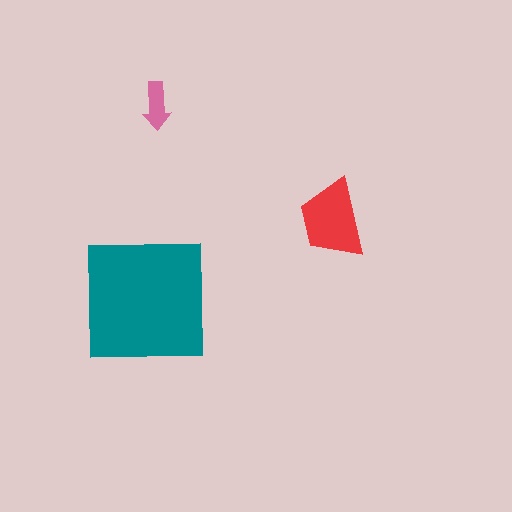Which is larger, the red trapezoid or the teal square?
The teal square.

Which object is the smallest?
The pink arrow.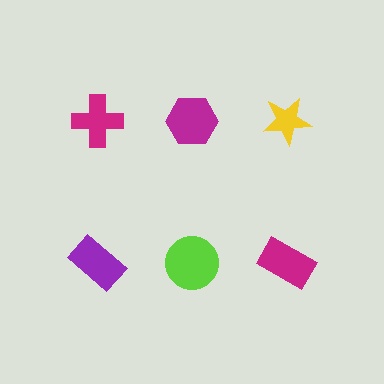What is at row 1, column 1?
A magenta cross.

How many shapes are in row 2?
3 shapes.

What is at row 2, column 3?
A magenta rectangle.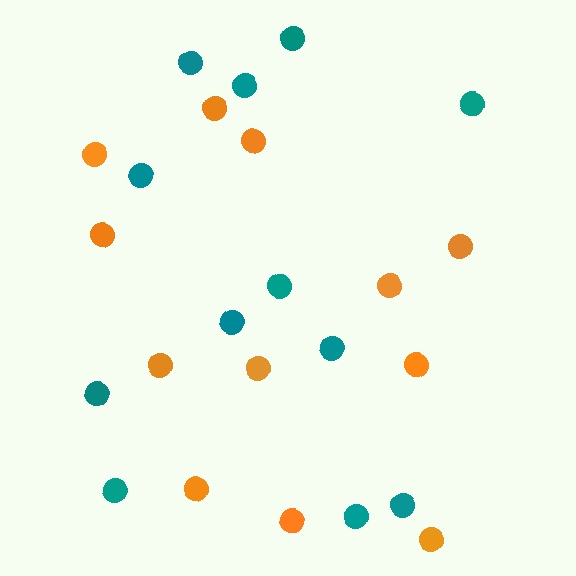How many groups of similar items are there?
There are 2 groups: one group of teal circles (12) and one group of orange circles (12).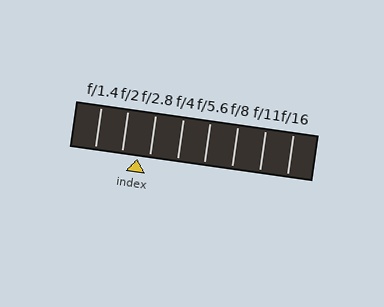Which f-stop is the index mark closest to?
The index mark is closest to f/2.8.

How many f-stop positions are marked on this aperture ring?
There are 8 f-stop positions marked.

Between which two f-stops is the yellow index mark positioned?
The index mark is between f/2 and f/2.8.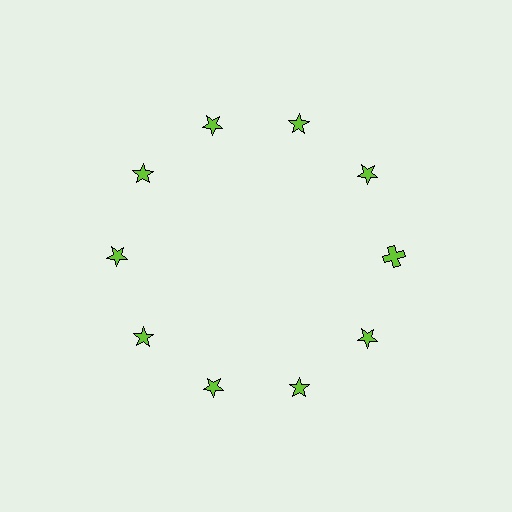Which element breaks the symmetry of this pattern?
The lime cross at roughly the 3 o'clock position breaks the symmetry. All other shapes are lime stars.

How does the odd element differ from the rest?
It has a different shape: cross instead of star.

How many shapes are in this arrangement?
There are 10 shapes arranged in a ring pattern.